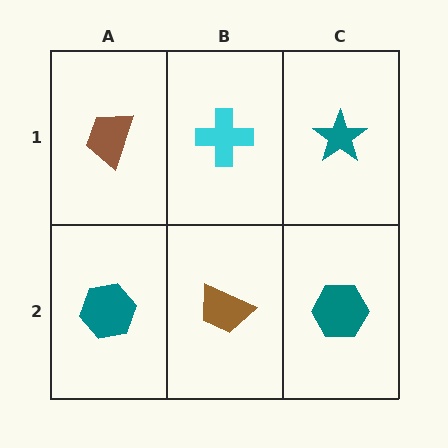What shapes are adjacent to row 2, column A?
A brown trapezoid (row 1, column A), a brown trapezoid (row 2, column B).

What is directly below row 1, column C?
A teal hexagon.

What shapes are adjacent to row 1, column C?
A teal hexagon (row 2, column C), a cyan cross (row 1, column B).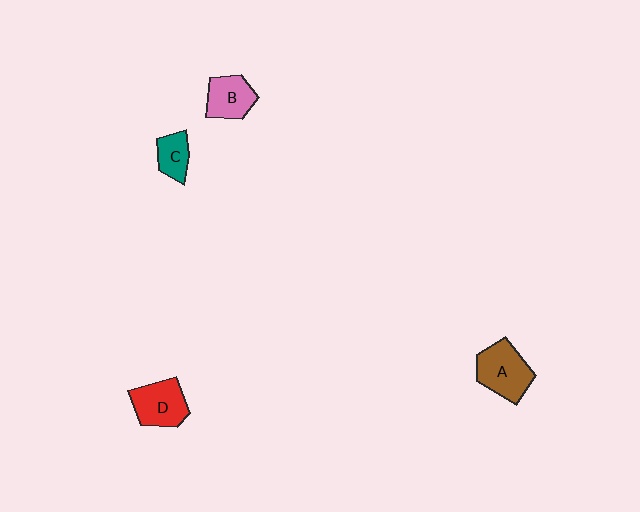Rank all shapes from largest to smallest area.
From largest to smallest: A (brown), D (red), B (pink), C (teal).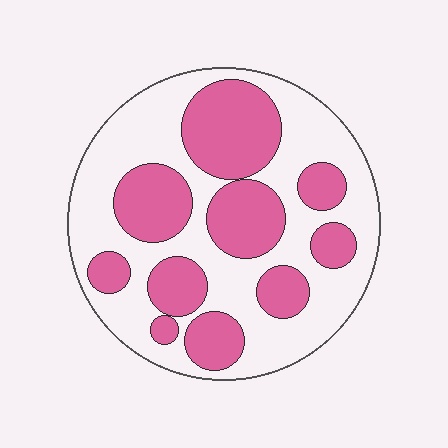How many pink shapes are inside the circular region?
10.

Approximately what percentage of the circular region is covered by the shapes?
Approximately 40%.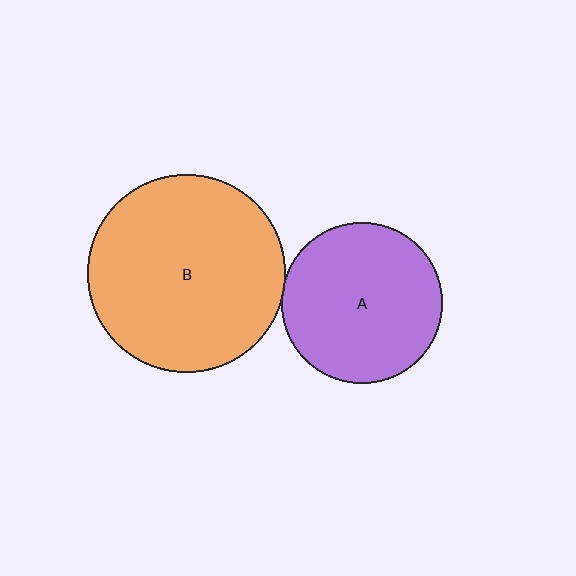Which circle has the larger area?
Circle B (orange).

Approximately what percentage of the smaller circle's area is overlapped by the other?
Approximately 5%.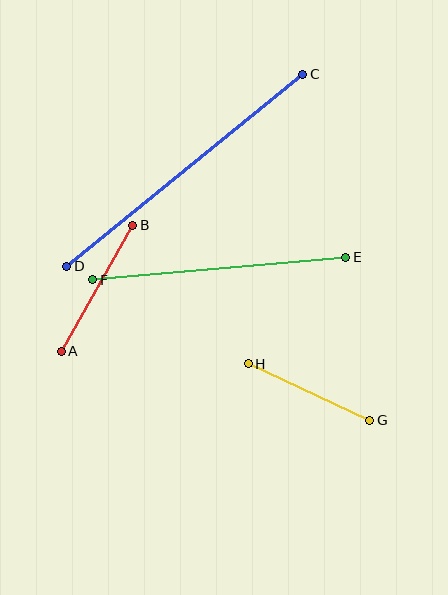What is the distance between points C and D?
The distance is approximately 304 pixels.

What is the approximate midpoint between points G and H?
The midpoint is at approximately (309, 392) pixels.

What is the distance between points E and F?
The distance is approximately 254 pixels.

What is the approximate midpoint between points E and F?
The midpoint is at approximately (219, 269) pixels.